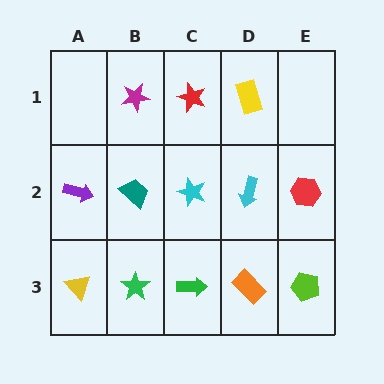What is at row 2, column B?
A teal trapezoid.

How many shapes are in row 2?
5 shapes.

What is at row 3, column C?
A green arrow.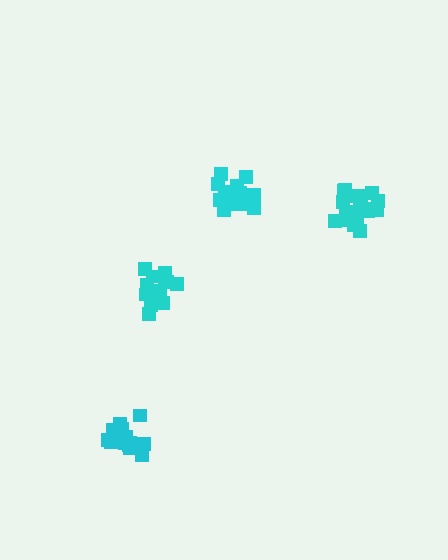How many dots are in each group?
Group 1: 20 dots, Group 2: 18 dots, Group 3: 14 dots, Group 4: 14 dots (66 total).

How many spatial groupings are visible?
There are 4 spatial groupings.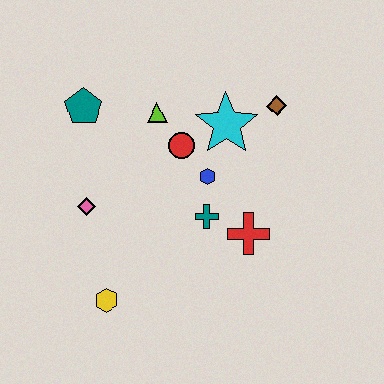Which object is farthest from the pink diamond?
The brown diamond is farthest from the pink diamond.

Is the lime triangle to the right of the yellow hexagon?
Yes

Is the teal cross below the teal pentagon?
Yes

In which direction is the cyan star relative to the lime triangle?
The cyan star is to the right of the lime triangle.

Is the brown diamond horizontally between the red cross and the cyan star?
No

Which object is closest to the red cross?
The teal cross is closest to the red cross.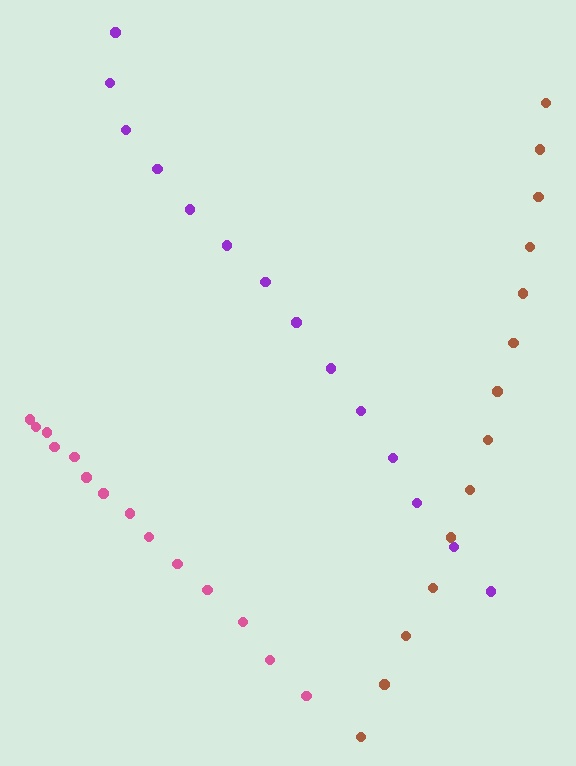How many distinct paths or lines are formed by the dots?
There are 3 distinct paths.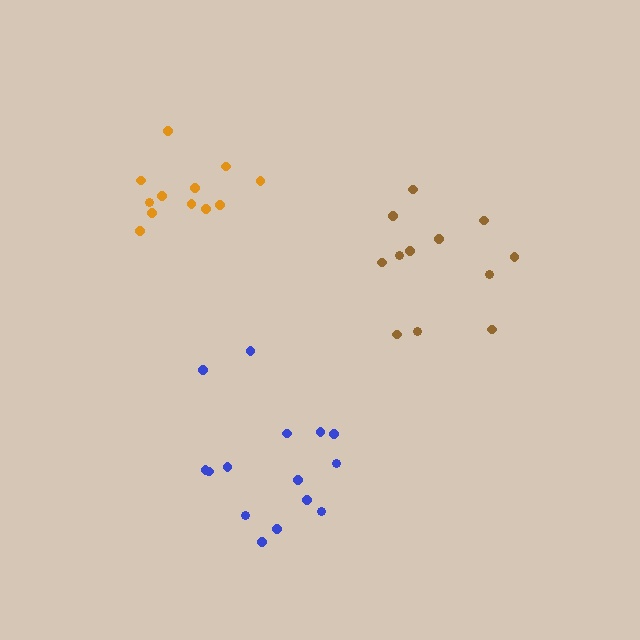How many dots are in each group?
Group 1: 12 dots, Group 2: 15 dots, Group 3: 12 dots (39 total).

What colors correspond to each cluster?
The clusters are colored: brown, blue, orange.